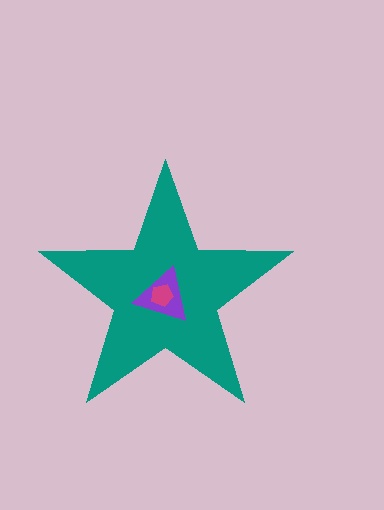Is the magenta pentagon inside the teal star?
Yes.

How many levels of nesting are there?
3.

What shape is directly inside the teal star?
The purple triangle.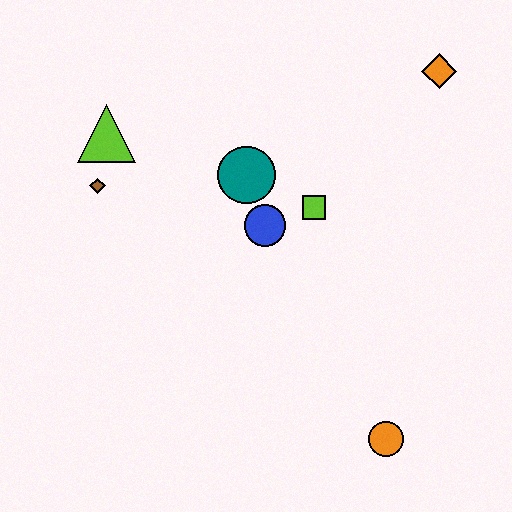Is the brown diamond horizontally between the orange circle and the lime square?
No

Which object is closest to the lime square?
The blue circle is closest to the lime square.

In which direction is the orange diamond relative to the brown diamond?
The orange diamond is to the right of the brown diamond.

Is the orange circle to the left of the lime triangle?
No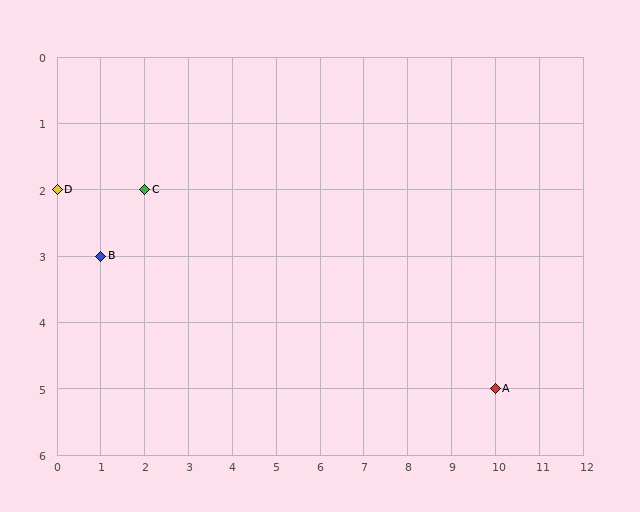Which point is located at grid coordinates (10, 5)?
Point A is at (10, 5).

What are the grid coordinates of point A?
Point A is at grid coordinates (10, 5).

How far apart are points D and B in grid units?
Points D and B are 1 column and 1 row apart (about 1.4 grid units diagonally).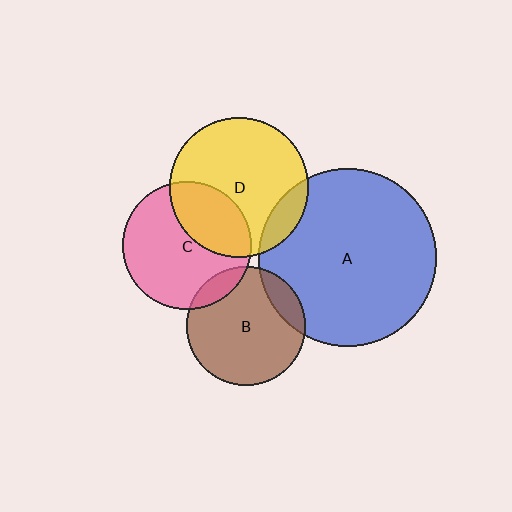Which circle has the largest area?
Circle A (blue).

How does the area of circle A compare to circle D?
Approximately 1.6 times.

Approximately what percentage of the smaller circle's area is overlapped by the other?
Approximately 15%.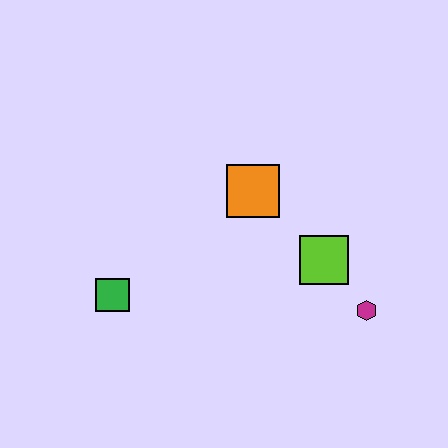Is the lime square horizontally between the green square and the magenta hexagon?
Yes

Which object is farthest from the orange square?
The green square is farthest from the orange square.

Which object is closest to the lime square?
The magenta hexagon is closest to the lime square.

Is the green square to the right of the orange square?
No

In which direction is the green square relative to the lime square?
The green square is to the left of the lime square.